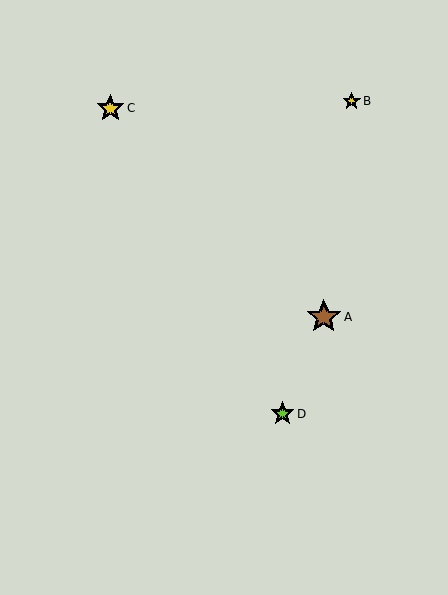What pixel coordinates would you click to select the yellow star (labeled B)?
Click at (352, 101) to select the yellow star B.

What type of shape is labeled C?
Shape C is a yellow star.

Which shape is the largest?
The brown star (labeled A) is the largest.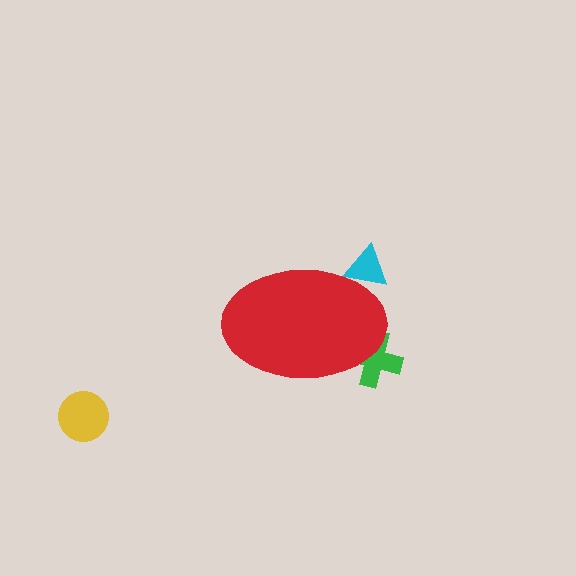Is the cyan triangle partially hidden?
Yes, the cyan triangle is partially hidden behind the red ellipse.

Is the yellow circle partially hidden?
No, the yellow circle is fully visible.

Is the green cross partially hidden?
Yes, the green cross is partially hidden behind the red ellipse.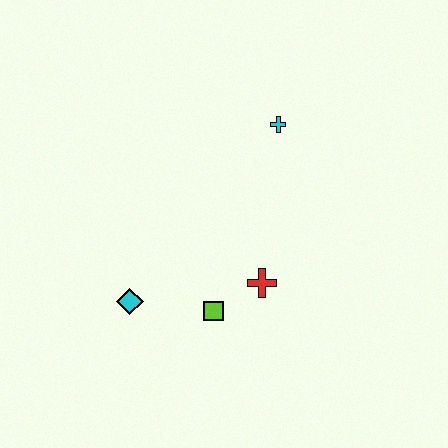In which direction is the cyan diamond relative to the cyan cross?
The cyan diamond is below the cyan cross.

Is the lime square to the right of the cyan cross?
No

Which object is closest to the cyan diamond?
The lime square is closest to the cyan diamond.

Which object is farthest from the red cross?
The cyan cross is farthest from the red cross.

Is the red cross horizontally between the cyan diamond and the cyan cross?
Yes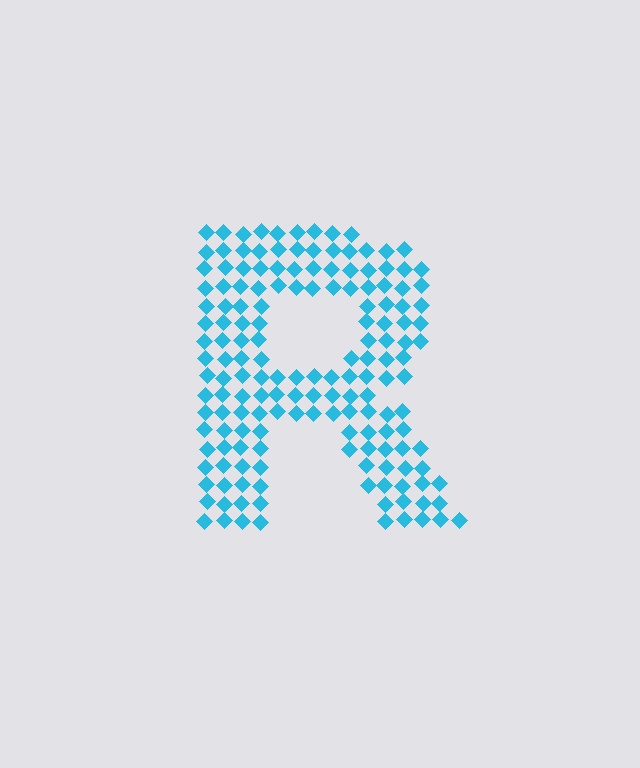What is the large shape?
The large shape is the letter R.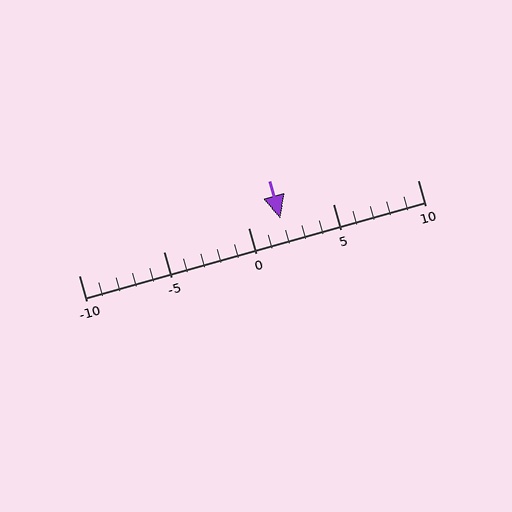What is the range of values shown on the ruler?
The ruler shows values from -10 to 10.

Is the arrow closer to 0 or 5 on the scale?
The arrow is closer to 0.